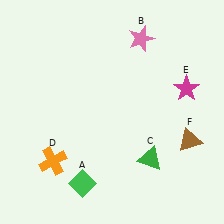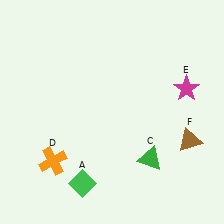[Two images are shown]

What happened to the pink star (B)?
The pink star (B) was removed in Image 2. It was in the top-right area of Image 1.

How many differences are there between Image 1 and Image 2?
There is 1 difference between the two images.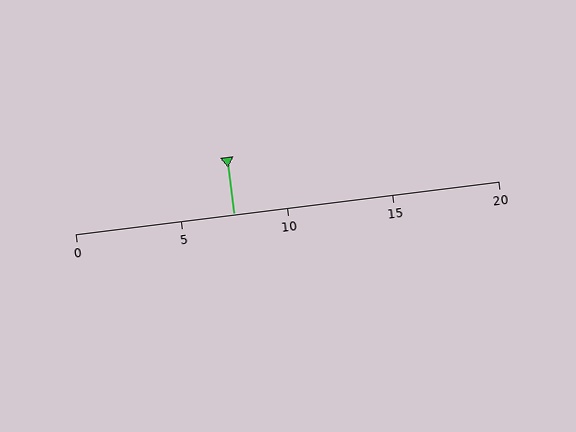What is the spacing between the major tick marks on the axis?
The major ticks are spaced 5 apart.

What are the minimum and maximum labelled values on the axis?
The axis runs from 0 to 20.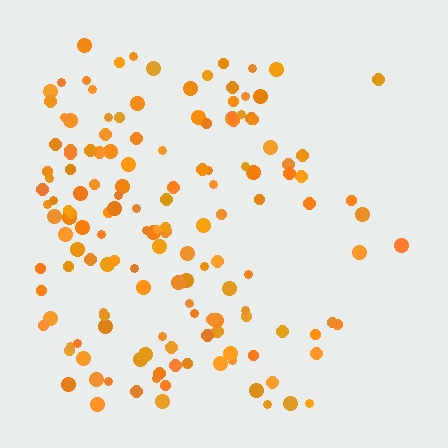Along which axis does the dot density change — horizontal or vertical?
Horizontal.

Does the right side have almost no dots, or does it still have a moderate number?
Still a moderate number, just noticeably fewer than the left.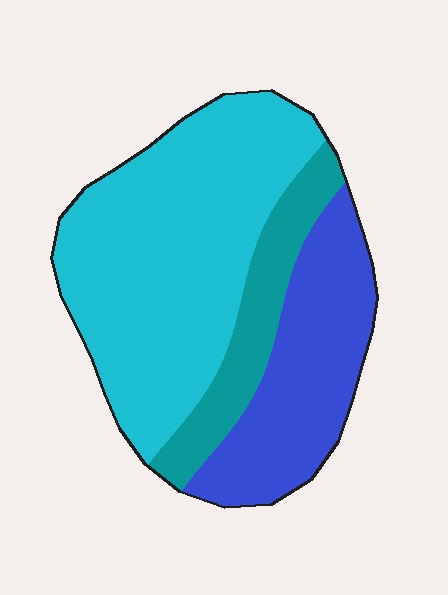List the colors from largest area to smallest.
From largest to smallest: cyan, blue, teal.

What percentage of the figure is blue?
Blue takes up between a sixth and a third of the figure.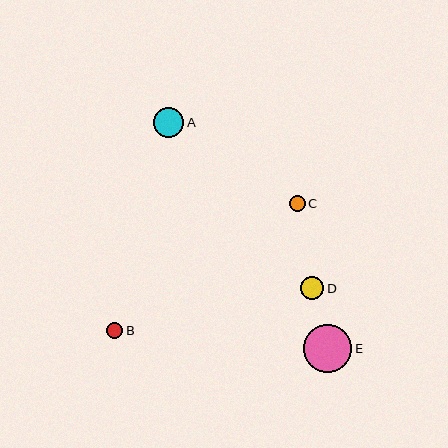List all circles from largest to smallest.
From largest to smallest: E, A, D, B, C.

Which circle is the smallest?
Circle C is the smallest with a size of approximately 16 pixels.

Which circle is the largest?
Circle E is the largest with a size of approximately 49 pixels.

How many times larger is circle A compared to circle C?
Circle A is approximately 1.9 times the size of circle C.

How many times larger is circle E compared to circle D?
Circle E is approximately 2.1 times the size of circle D.